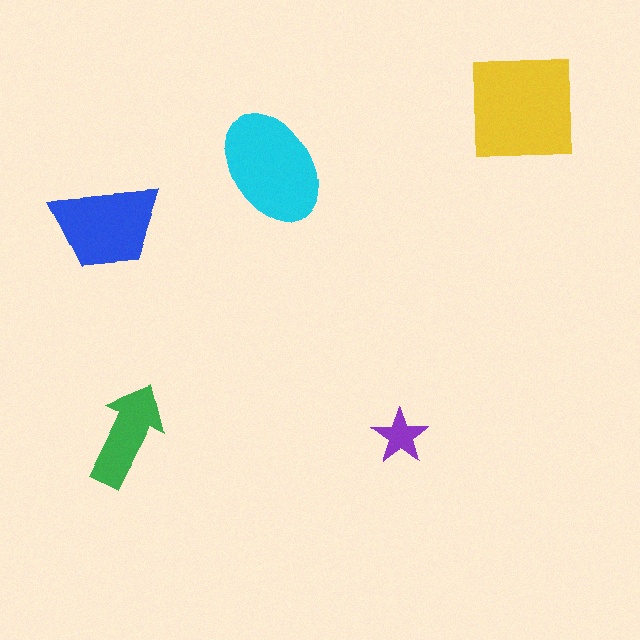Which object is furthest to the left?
The blue trapezoid is leftmost.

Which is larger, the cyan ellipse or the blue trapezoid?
The cyan ellipse.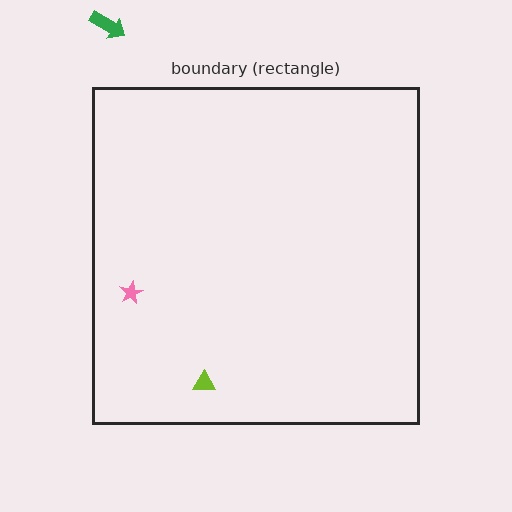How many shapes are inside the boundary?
2 inside, 1 outside.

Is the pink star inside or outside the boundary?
Inside.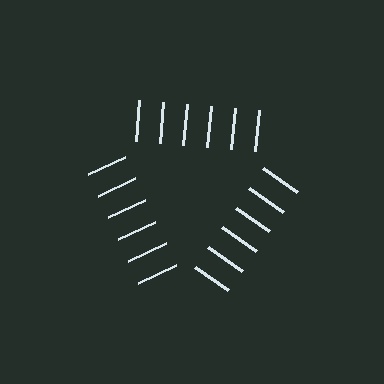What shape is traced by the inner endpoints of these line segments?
An illusory triangle — the line segments terminate on its edges but no continuous stroke is drawn.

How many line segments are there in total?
18 — 6 along each of the 3 edges.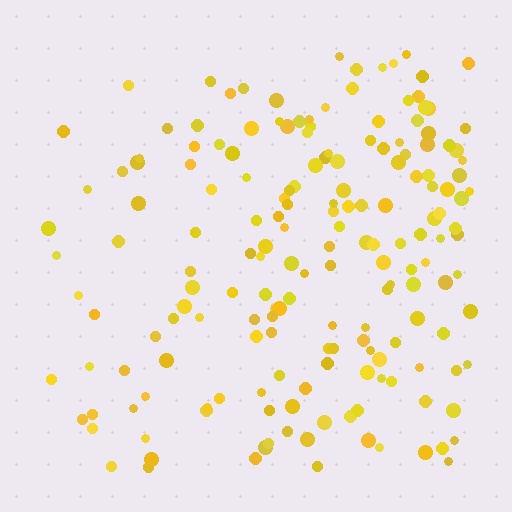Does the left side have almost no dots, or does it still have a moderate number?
Still a moderate number, just noticeably fewer than the right.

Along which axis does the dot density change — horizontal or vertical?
Horizontal.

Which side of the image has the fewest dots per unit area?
The left.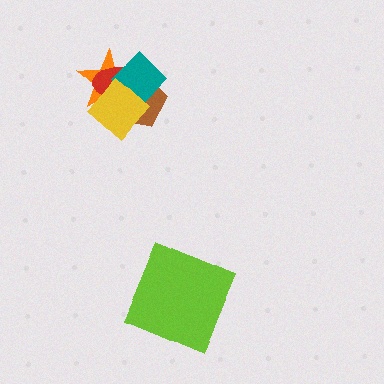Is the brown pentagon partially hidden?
Yes, it is partially covered by another shape.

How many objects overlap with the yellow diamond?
4 objects overlap with the yellow diamond.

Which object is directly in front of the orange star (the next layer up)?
The red ellipse is directly in front of the orange star.